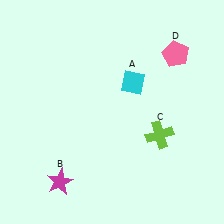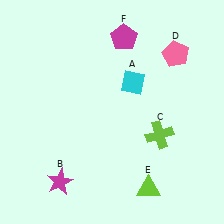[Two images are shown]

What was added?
A lime triangle (E), a magenta pentagon (F) were added in Image 2.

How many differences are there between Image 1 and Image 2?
There are 2 differences between the two images.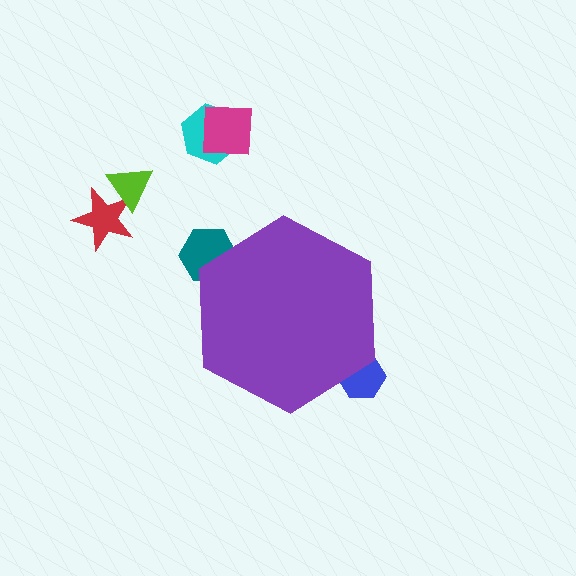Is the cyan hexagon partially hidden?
No, the cyan hexagon is fully visible.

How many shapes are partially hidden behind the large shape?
2 shapes are partially hidden.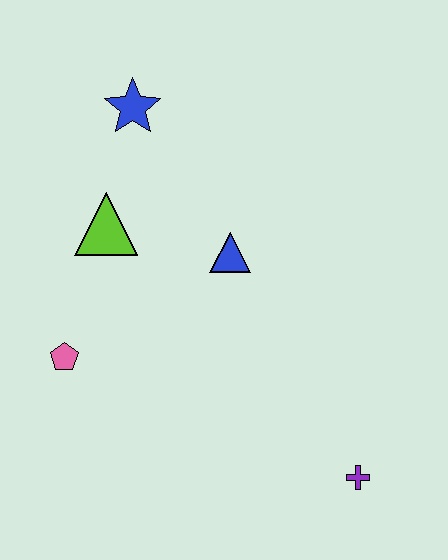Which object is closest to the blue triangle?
The lime triangle is closest to the blue triangle.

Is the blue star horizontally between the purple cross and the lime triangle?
Yes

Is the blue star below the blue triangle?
No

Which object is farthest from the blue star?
The purple cross is farthest from the blue star.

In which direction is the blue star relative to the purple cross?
The blue star is above the purple cross.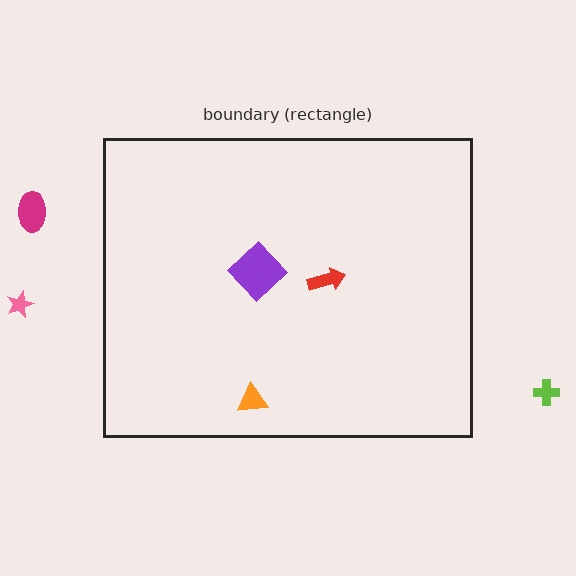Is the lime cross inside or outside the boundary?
Outside.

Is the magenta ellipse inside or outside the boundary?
Outside.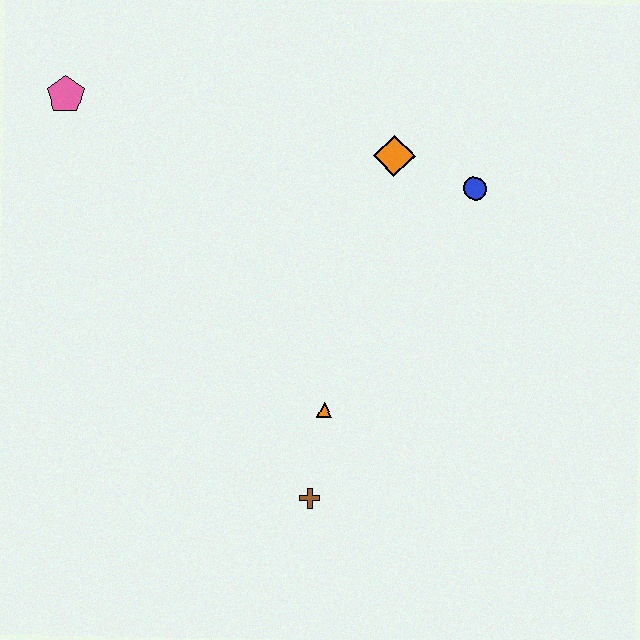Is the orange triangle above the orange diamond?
No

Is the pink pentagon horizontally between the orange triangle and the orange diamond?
No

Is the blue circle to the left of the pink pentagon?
No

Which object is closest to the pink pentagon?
The orange diamond is closest to the pink pentagon.